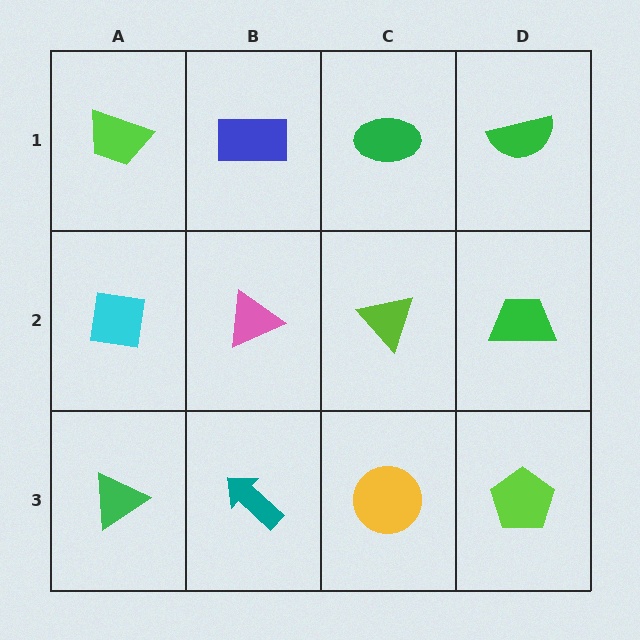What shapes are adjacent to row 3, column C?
A lime triangle (row 2, column C), a teal arrow (row 3, column B), a lime pentagon (row 3, column D).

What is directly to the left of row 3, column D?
A yellow circle.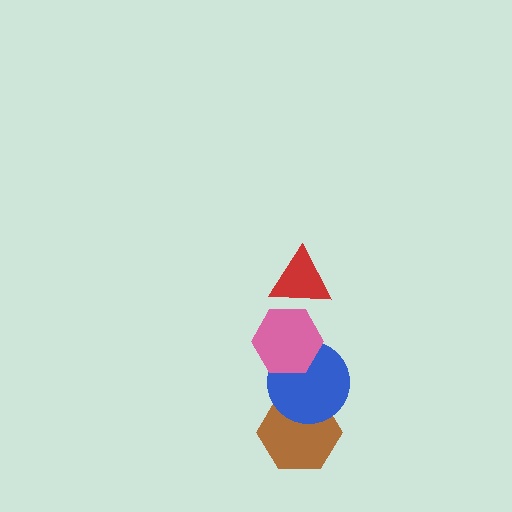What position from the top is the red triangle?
The red triangle is 1st from the top.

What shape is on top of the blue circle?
The pink hexagon is on top of the blue circle.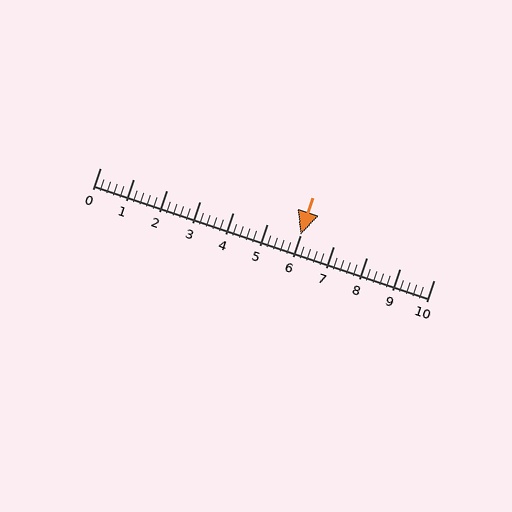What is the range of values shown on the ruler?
The ruler shows values from 0 to 10.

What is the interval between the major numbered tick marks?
The major tick marks are spaced 1 units apart.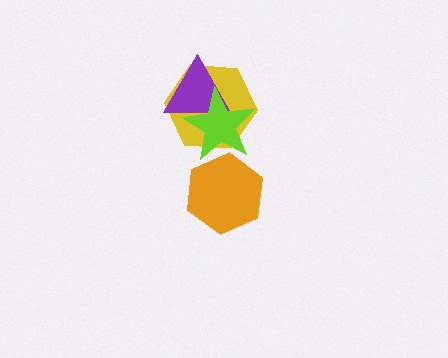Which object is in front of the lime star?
The orange hexagon is in front of the lime star.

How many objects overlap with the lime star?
3 objects overlap with the lime star.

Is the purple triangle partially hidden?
Yes, it is partially covered by another shape.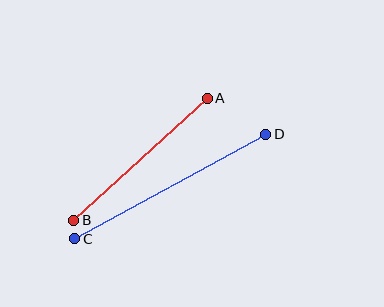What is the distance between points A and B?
The distance is approximately 181 pixels.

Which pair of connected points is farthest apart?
Points C and D are farthest apart.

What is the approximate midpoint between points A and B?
The midpoint is at approximately (141, 159) pixels.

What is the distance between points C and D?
The distance is approximately 218 pixels.